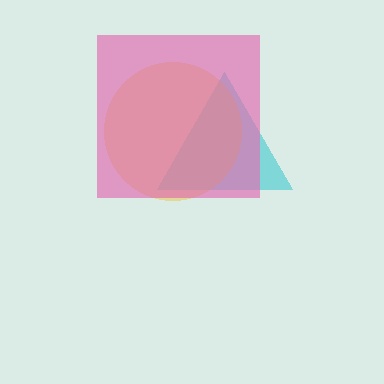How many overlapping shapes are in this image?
There are 3 overlapping shapes in the image.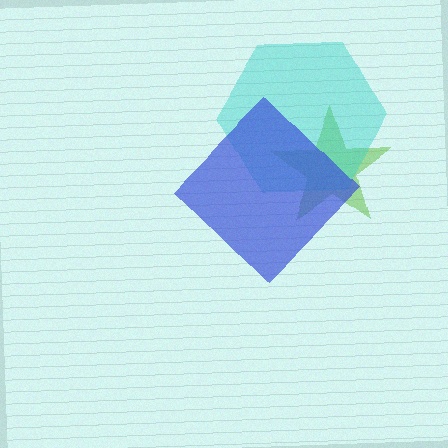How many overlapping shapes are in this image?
There are 3 overlapping shapes in the image.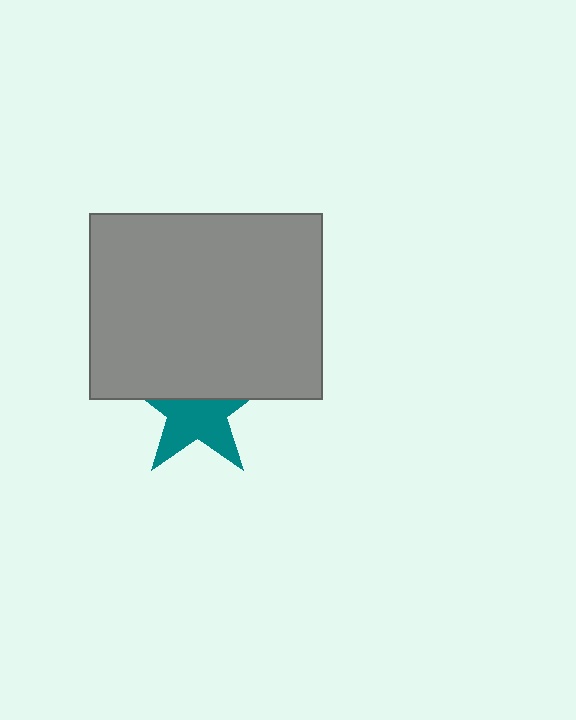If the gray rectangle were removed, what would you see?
You would see the complete teal star.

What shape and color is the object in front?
The object in front is a gray rectangle.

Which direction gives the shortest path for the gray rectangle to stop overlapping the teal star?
Moving up gives the shortest separation.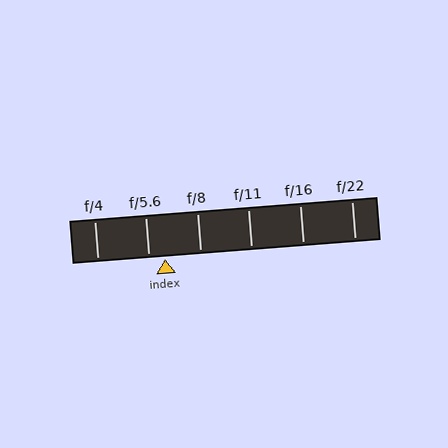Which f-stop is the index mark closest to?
The index mark is closest to f/5.6.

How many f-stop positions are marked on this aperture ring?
There are 6 f-stop positions marked.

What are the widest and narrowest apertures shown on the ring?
The widest aperture shown is f/4 and the narrowest is f/22.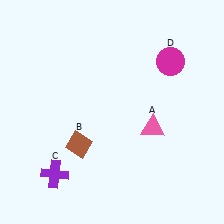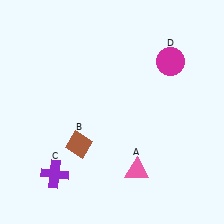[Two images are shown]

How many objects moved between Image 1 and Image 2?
1 object moved between the two images.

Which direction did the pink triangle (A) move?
The pink triangle (A) moved down.